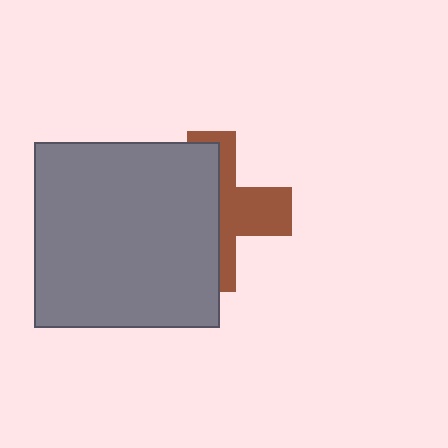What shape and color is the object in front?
The object in front is a gray square.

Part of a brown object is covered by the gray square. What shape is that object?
It is a cross.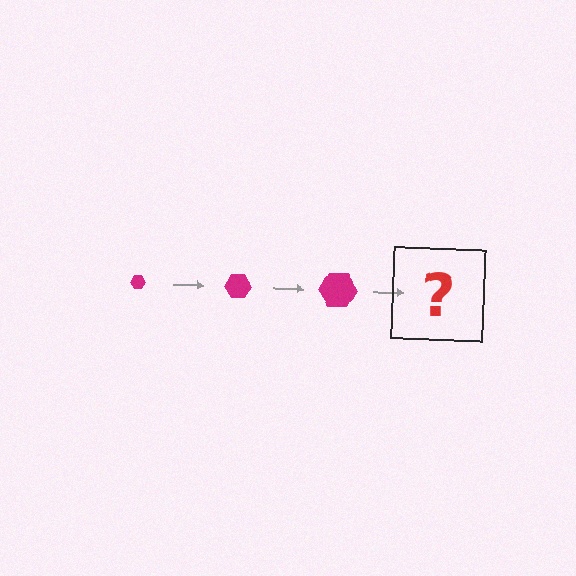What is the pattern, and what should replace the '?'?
The pattern is that the hexagon gets progressively larger each step. The '?' should be a magenta hexagon, larger than the previous one.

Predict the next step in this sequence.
The next step is a magenta hexagon, larger than the previous one.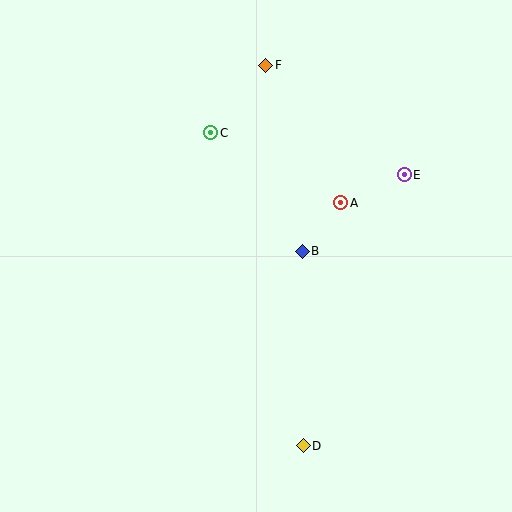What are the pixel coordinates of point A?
Point A is at (341, 203).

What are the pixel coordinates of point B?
Point B is at (302, 251).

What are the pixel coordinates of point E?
Point E is at (404, 175).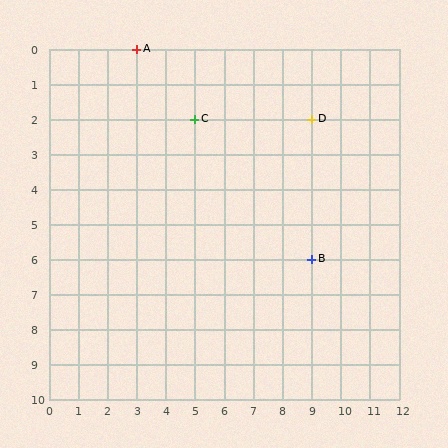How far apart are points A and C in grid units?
Points A and C are 2 columns and 2 rows apart (about 2.8 grid units diagonally).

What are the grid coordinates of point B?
Point B is at grid coordinates (9, 6).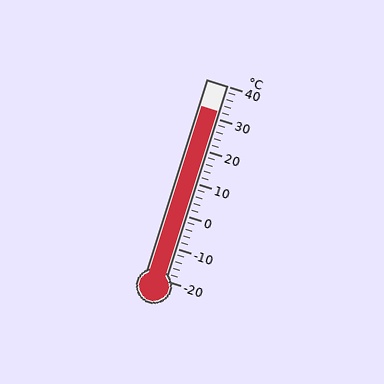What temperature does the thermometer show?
The thermometer shows approximately 32°C.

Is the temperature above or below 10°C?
The temperature is above 10°C.